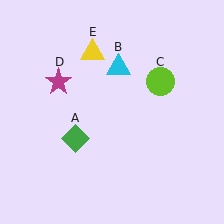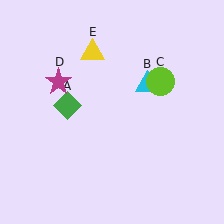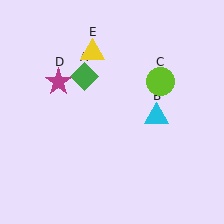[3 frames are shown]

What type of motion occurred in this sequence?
The green diamond (object A), cyan triangle (object B) rotated clockwise around the center of the scene.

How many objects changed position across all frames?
2 objects changed position: green diamond (object A), cyan triangle (object B).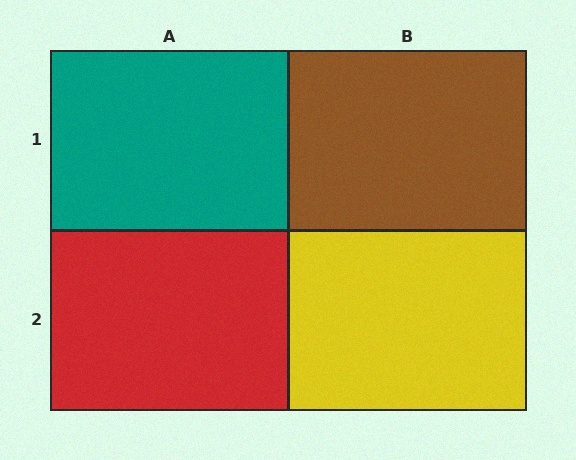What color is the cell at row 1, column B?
Brown.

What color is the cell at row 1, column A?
Teal.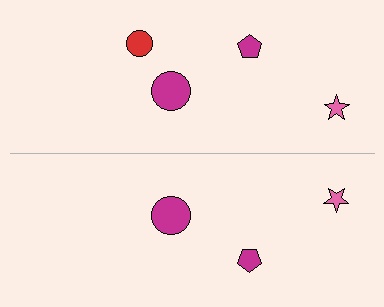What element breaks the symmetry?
A red circle is missing from the bottom side.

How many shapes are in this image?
There are 7 shapes in this image.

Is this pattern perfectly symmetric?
No, the pattern is not perfectly symmetric. A red circle is missing from the bottom side.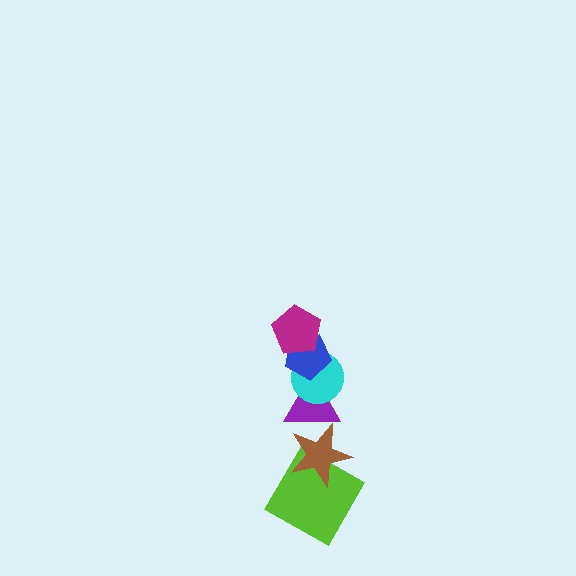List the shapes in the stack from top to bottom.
From top to bottom: the magenta pentagon, the blue pentagon, the cyan circle, the purple triangle, the brown star, the lime square.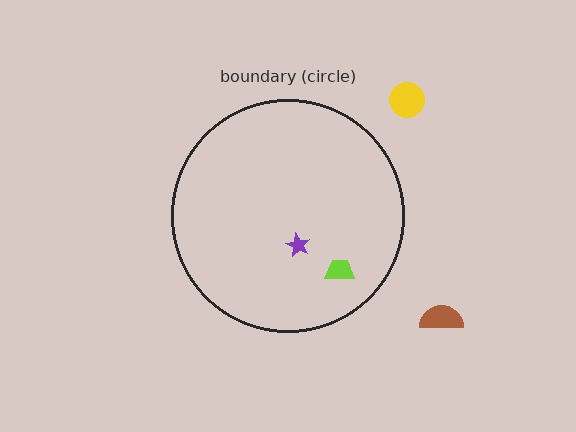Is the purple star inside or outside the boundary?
Inside.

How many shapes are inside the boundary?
2 inside, 2 outside.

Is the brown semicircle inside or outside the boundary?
Outside.